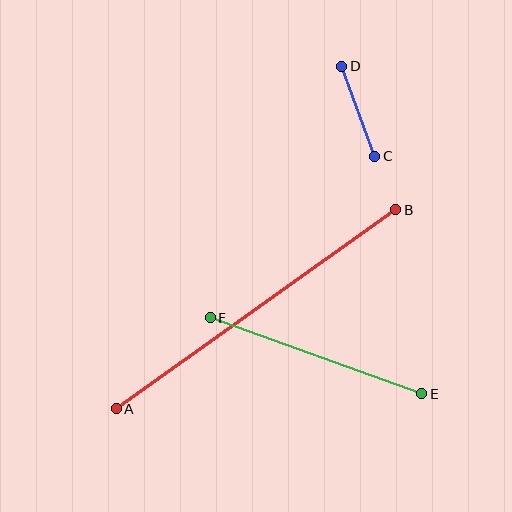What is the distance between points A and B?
The distance is approximately 343 pixels.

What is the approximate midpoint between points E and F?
The midpoint is at approximately (316, 356) pixels.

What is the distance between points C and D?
The distance is approximately 95 pixels.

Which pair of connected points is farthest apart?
Points A and B are farthest apart.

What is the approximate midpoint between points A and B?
The midpoint is at approximately (256, 309) pixels.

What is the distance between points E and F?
The distance is approximately 225 pixels.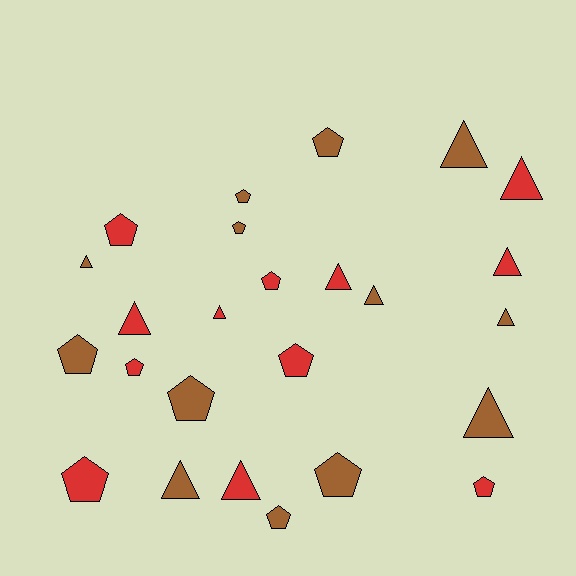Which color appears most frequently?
Brown, with 13 objects.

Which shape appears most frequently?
Pentagon, with 13 objects.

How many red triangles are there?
There are 6 red triangles.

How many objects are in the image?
There are 25 objects.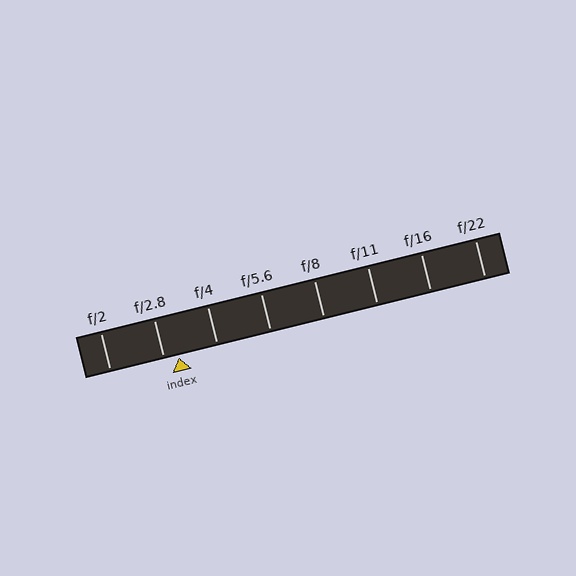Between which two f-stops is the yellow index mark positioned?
The index mark is between f/2.8 and f/4.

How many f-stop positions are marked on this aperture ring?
There are 8 f-stop positions marked.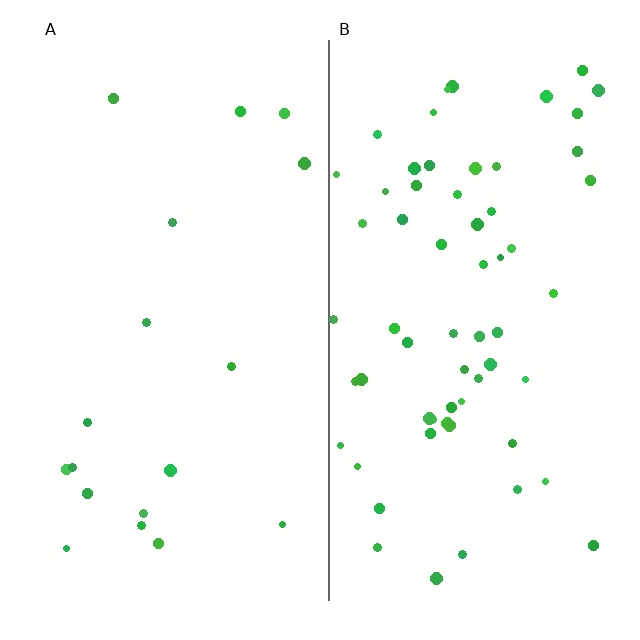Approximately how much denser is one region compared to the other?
Approximately 3.5× — region B over region A.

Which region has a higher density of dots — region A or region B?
B (the right).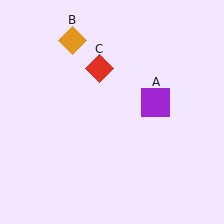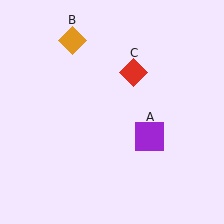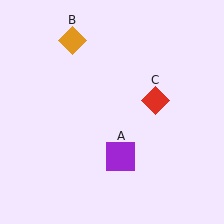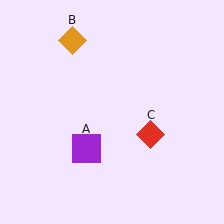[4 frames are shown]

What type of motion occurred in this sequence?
The purple square (object A), red diamond (object C) rotated clockwise around the center of the scene.